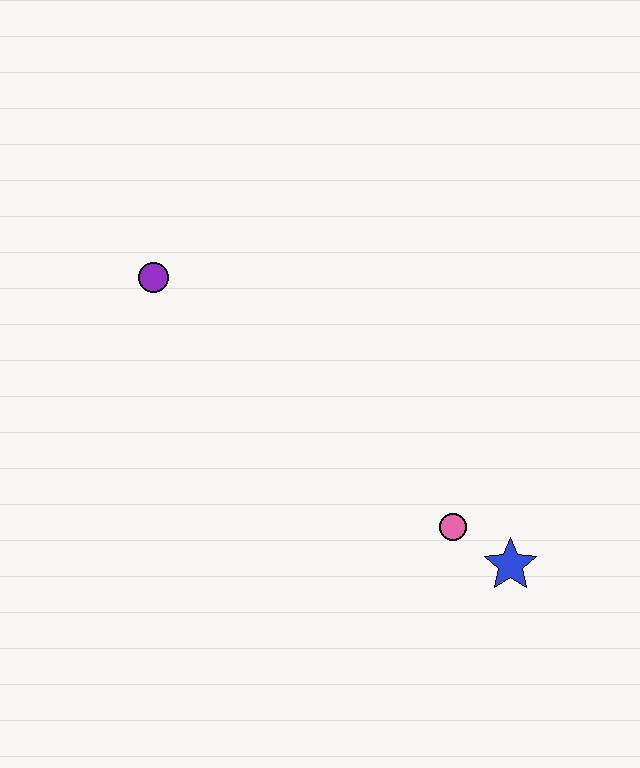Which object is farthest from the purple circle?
The blue star is farthest from the purple circle.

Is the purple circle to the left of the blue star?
Yes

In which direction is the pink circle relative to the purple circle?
The pink circle is to the right of the purple circle.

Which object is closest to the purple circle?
The pink circle is closest to the purple circle.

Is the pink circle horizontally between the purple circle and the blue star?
Yes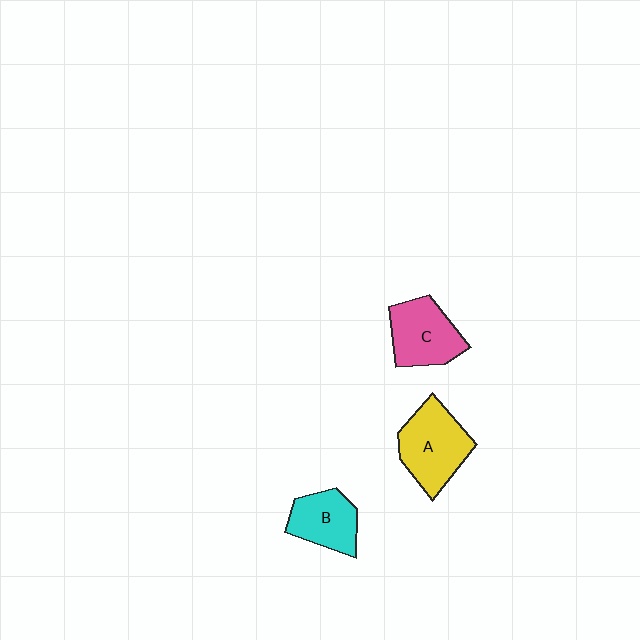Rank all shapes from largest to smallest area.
From largest to smallest: A (yellow), C (pink), B (cyan).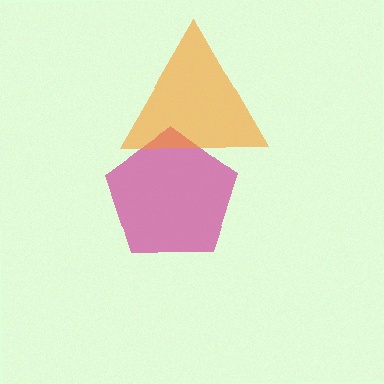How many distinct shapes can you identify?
There are 2 distinct shapes: a magenta pentagon, an orange triangle.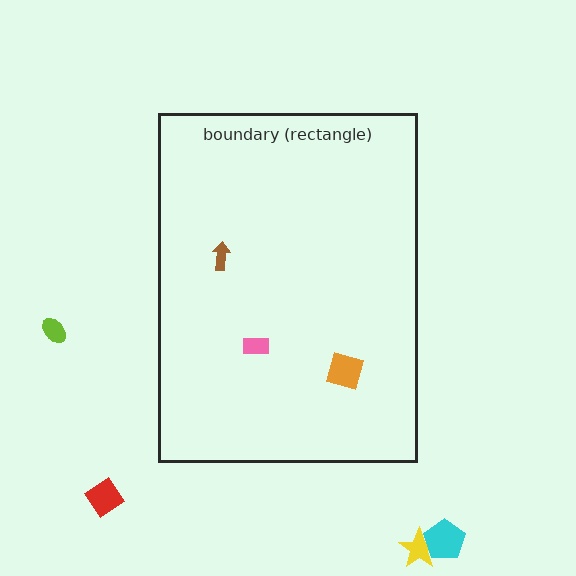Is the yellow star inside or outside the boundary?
Outside.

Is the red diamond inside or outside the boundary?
Outside.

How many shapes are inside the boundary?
3 inside, 4 outside.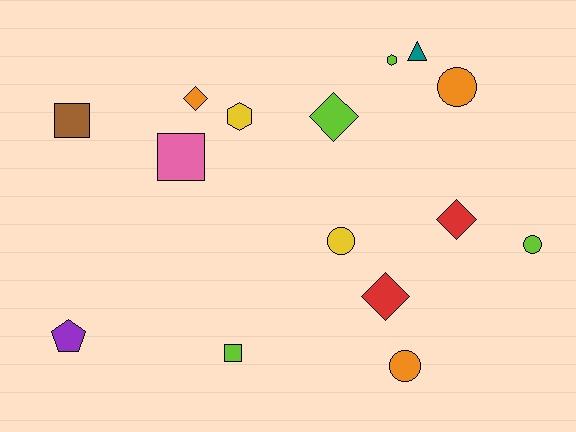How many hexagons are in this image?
There are 2 hexagons.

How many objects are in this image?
There are 15 objects.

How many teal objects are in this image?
There is 1 teal object.